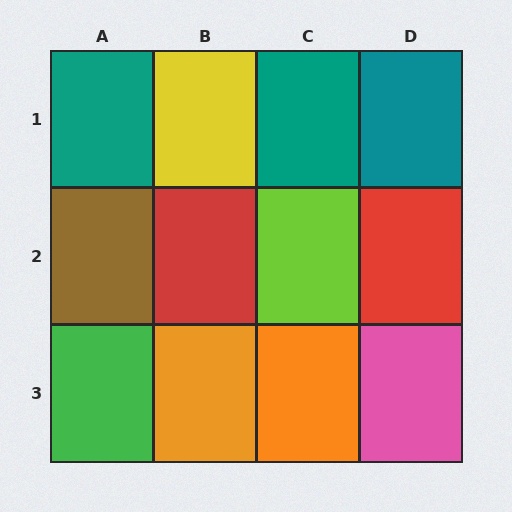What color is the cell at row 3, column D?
Pink.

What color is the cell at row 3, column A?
Green.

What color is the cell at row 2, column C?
Lime.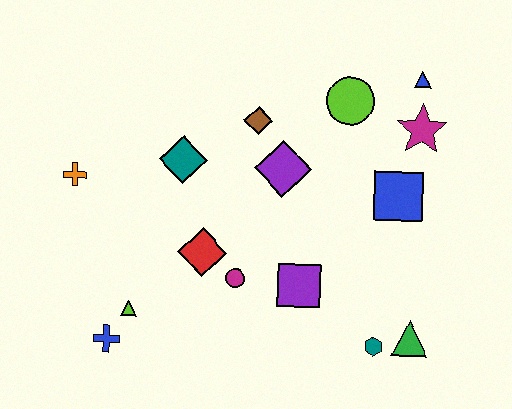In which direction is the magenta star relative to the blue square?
The magenta star is above the blue square.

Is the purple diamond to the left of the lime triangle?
No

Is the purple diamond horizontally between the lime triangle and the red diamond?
No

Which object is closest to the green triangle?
The teal hexagon is closest to the green triangle.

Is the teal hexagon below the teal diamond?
Yes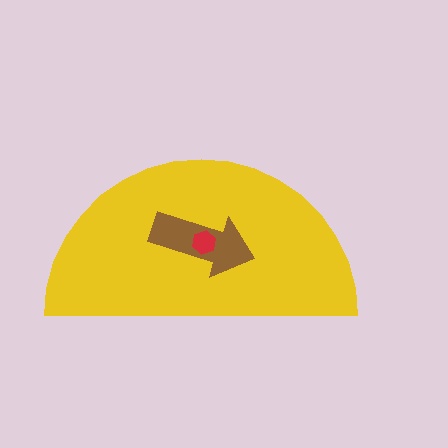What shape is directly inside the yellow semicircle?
The brown arrow.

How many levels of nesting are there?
3.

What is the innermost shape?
The red hexagon.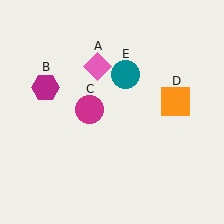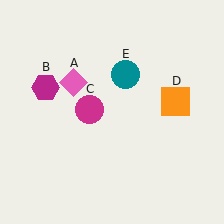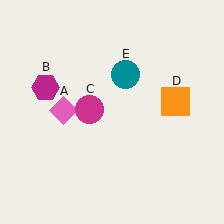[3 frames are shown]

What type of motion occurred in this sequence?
The pink diamond (object A) rotated counterclockwise around the center of the scene.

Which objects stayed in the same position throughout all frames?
Magenta hexagon (object B) and magenta circle (object C) and orange square (object D) and teal circle (object E) remained stationary.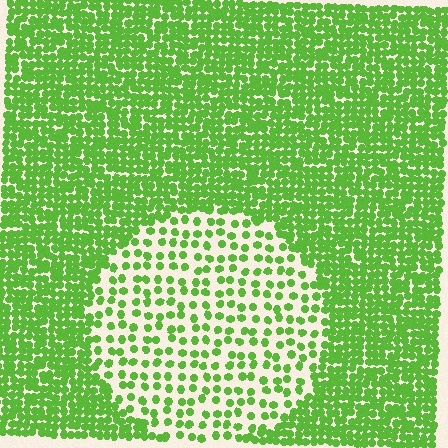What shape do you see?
I see a circle.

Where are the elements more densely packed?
The elements are more densely packed outside the circle boundary.